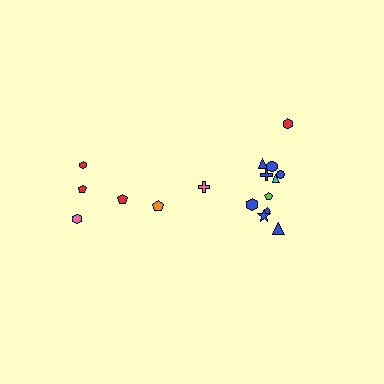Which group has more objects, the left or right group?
The right group.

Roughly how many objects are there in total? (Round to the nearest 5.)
Roughly 15 objects in total.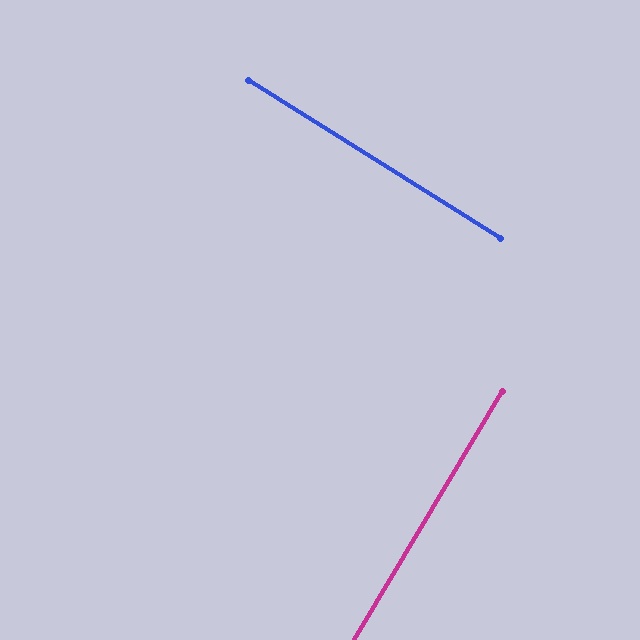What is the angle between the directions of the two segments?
Approximately 89 degrees.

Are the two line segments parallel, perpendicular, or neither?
Perpendicular — they meet at approximately 89°.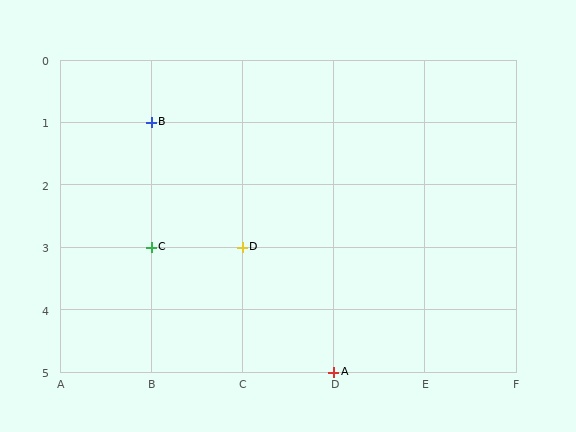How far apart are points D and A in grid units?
Points D and A are 1 column and 2 rows apart (about 2.2 grid units diagonally).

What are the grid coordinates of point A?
Point A is at grid coordinates (D, 5).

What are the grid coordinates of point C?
Point C is at grid coordinates (B, 3).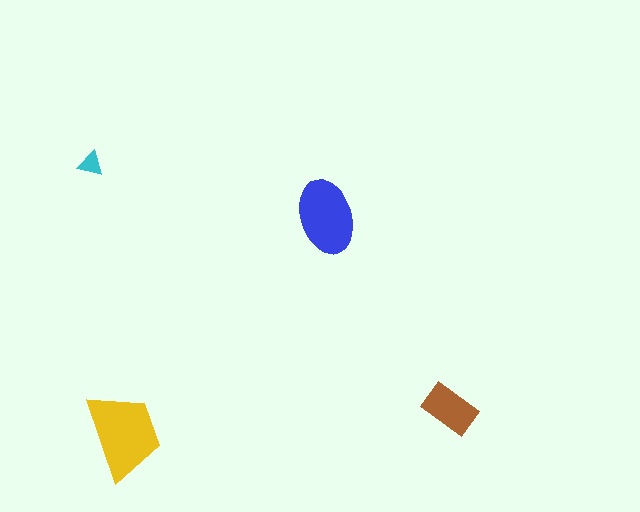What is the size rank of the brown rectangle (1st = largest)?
3rd.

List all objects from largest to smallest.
The yellow trapezoid, the blue ellipse, the brown rectangle, the cyan triangle.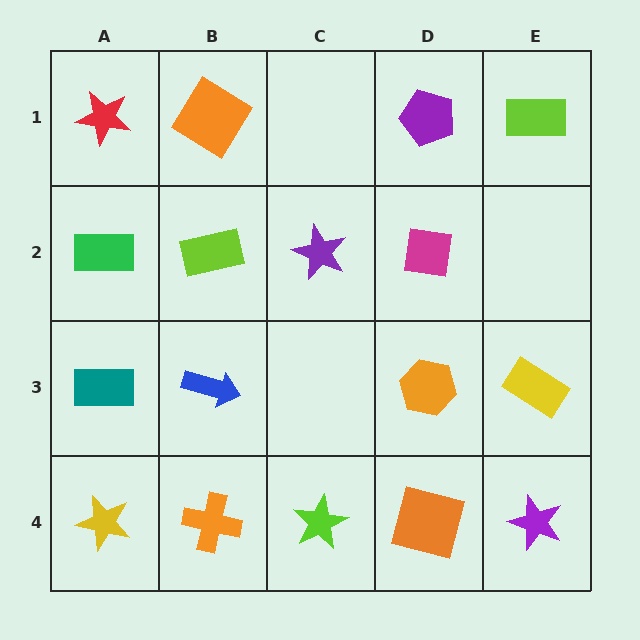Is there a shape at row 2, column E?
No, that cell is empty.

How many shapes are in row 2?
4 shapes.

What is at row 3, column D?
An orange hexagon.